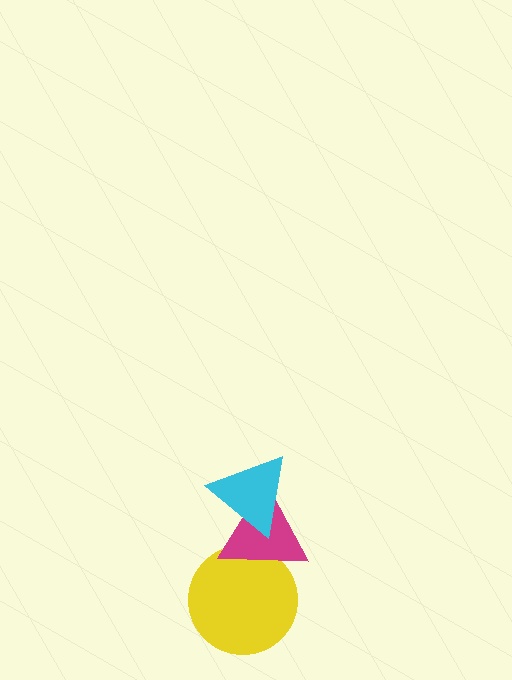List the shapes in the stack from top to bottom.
From top to bottom: the cyan triangle, the magenta triangle, the yellow circle.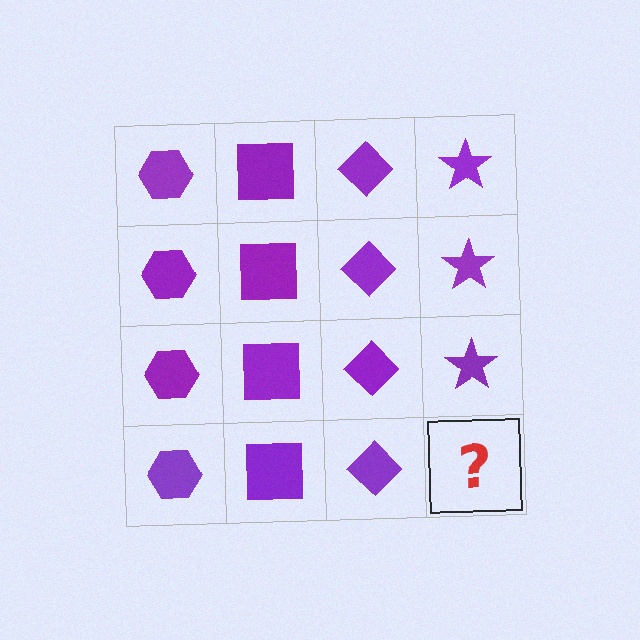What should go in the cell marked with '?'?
The missing cell should contain a purple star.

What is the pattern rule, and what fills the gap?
The rule is that each column has a consistent shape. The gap should be filled with a purple star.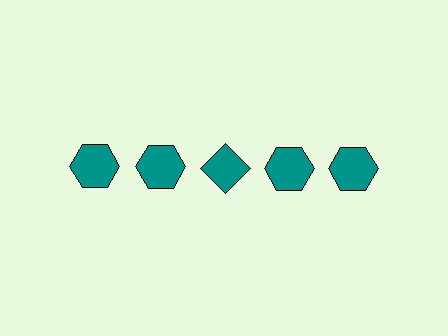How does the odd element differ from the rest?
It has a different shape: diamond instead of hexagon.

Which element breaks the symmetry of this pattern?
The teal diamond in the top row, center column breaks the symmetry. All other shapes are teal hexagons.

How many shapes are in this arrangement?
There are 5 shapes arranged in a grid pattern.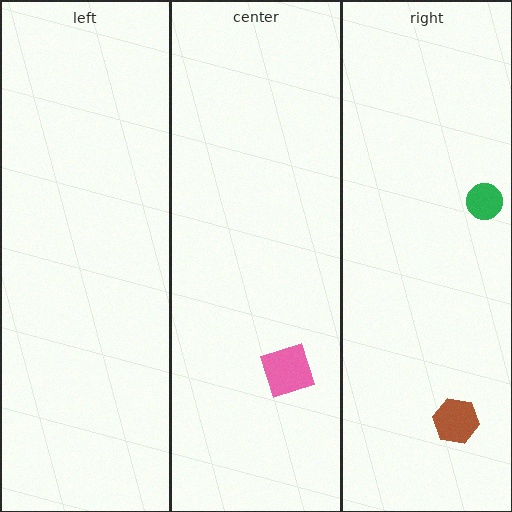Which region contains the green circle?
The right region.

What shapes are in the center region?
The pink square.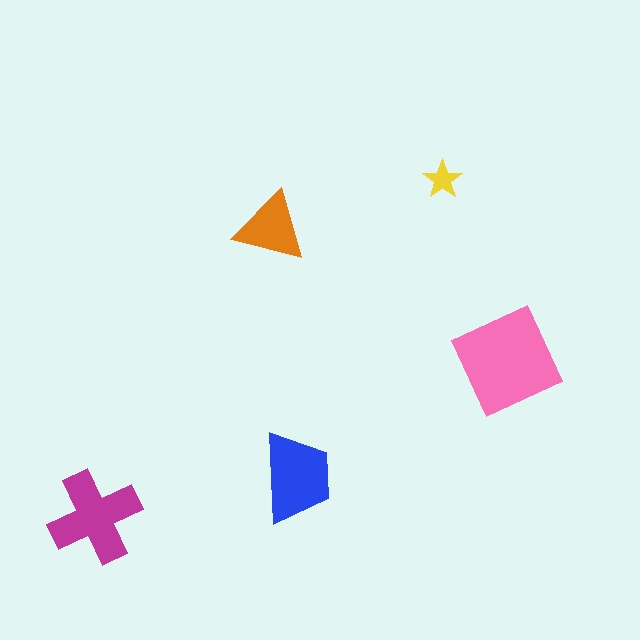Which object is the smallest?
The yellow star.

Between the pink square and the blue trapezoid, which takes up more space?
The pink square.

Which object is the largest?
The pink square.